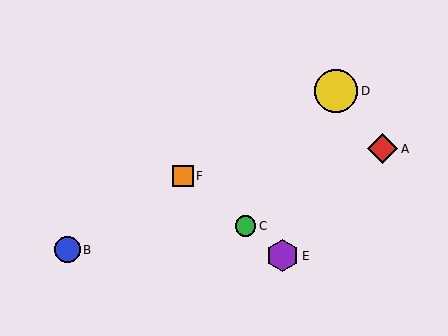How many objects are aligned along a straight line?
3 objects (C, E, F) are aligned along a straight line.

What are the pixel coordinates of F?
Object F is at (183, 176).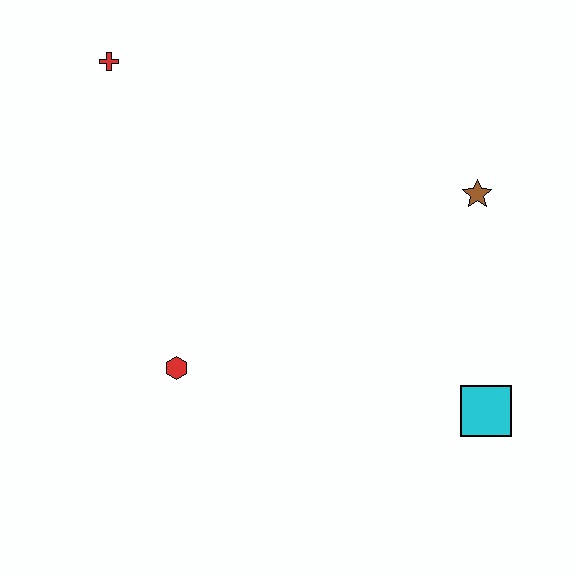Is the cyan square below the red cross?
Yes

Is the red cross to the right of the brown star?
No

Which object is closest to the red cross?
The red hexagon is closest to the red cross.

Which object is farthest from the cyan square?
The red cross is farthest from the cyan square.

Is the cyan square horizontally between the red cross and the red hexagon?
No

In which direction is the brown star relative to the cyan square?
The brown star is above the cyan square.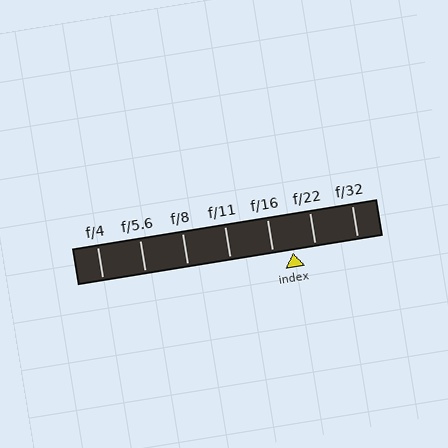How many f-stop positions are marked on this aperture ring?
There are 7 f-stop positions marked.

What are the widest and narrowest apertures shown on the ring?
The widest aperture shown is f/4 and the narrowest is f/32.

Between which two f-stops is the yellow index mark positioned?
The index mark is between f/16 and f/22.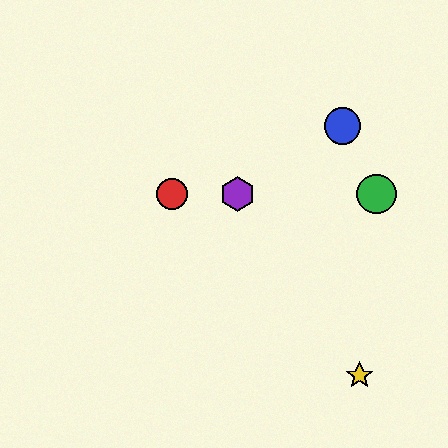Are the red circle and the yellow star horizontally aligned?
No, the red circle is at y≈194 and the yellow star is at y≈375.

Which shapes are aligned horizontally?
The red circle, the green circle, the purple hexagon are aligned horizontally.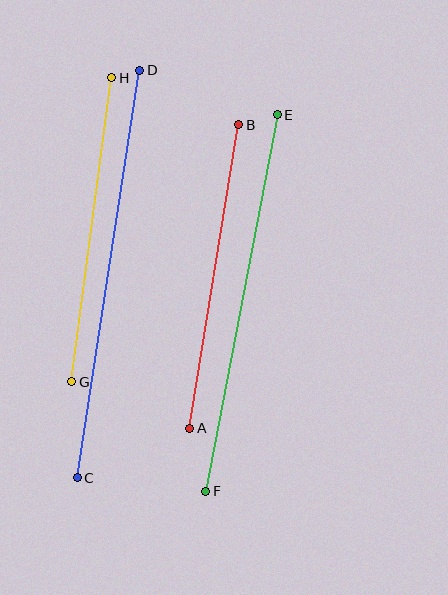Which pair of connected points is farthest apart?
Points C and D are farthest apart.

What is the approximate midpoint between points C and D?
The midpoint is at approximately (109, 274) pixels.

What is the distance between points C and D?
The distance is approximately 412 pixels.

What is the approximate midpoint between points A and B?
The midpoint is at approximately (214, 277) pixels.